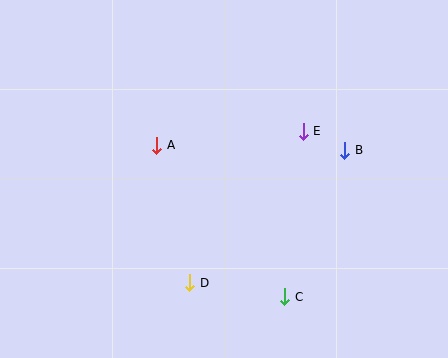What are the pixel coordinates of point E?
Point E is at (303, 131).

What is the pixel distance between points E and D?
The distance between E and D is 189 pixels.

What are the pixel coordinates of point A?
Point A is at (157, 145).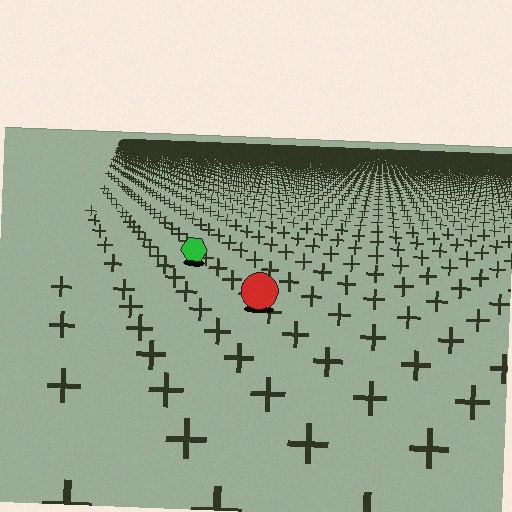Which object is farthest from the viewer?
The green hexagon is farthest from the viewer. It appears smaller and the ground texture around it is denser.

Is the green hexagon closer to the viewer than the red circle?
No. The red circle is closer — you can tell from the texture gradient: the ground texture is coarser near it.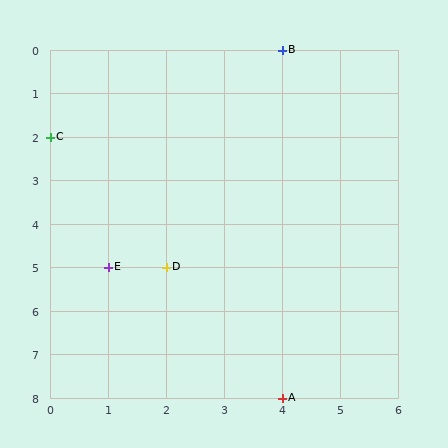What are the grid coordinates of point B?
Point B is at grid coordinates (4, 0).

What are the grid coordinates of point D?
Point D is at grid coordinates (2, 5).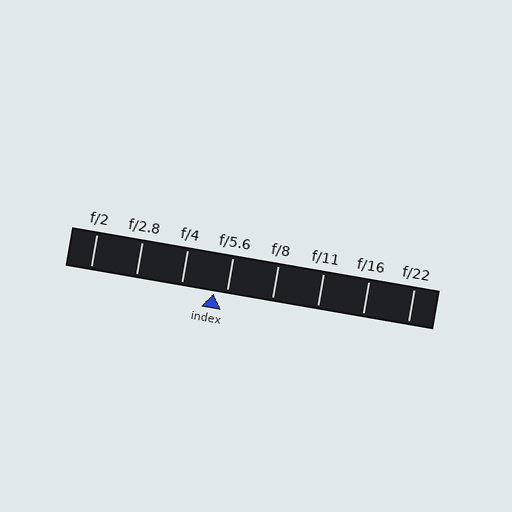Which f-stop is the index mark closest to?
The index mark is closest to f/5.6.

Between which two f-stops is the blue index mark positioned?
The index mark is between f/4 and f/5.6.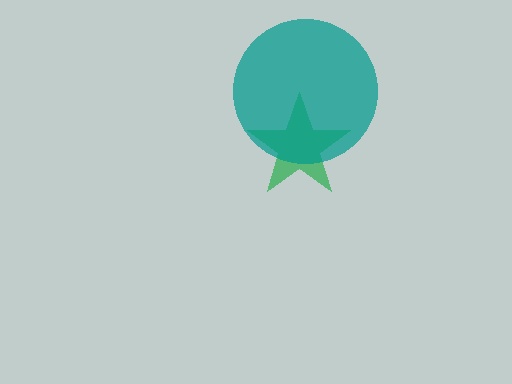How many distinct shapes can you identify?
There are 2 distinct shapes: a green star, a teal circle.